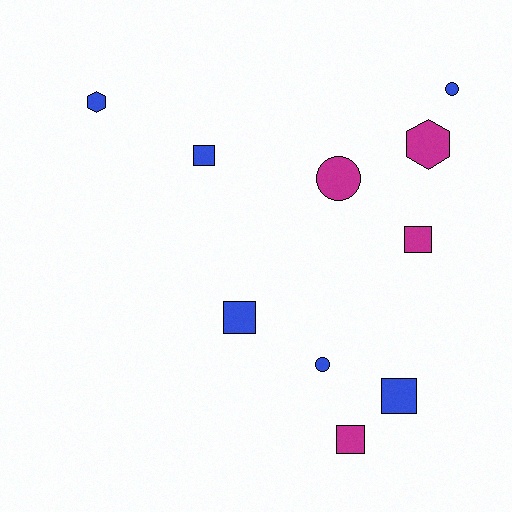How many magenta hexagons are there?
There is 1 magenta hexagon.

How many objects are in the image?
There are 10 objects.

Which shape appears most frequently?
Square, with 5 objects.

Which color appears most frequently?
Blue, with 6 objects.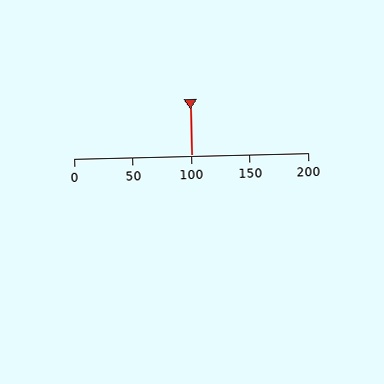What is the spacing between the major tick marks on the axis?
The major ticks are spaced 50 apart.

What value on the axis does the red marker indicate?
The marker indicates approximately 100.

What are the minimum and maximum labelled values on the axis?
The axis runs from 0 to 200.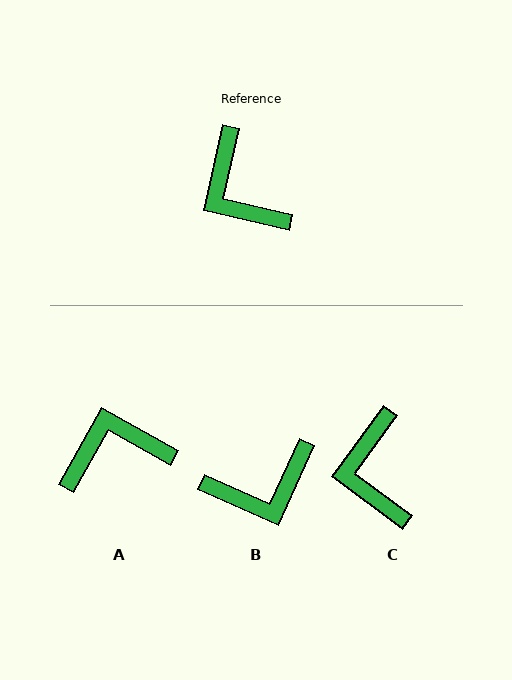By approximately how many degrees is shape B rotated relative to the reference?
Approximately 79 degrees counter-clockwise.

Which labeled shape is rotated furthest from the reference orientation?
A, about 107 degrees away.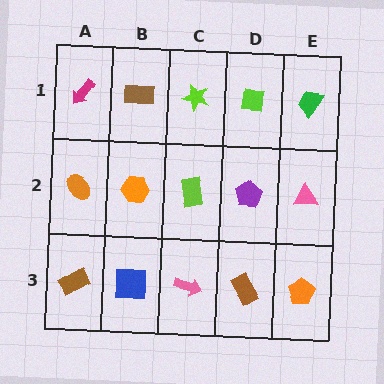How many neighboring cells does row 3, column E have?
2.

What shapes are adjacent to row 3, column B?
An orange hexagon (row 2, column B), a brown rectangle (row 3, column A), a pink arrow (row 3, column C).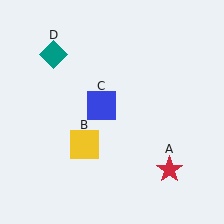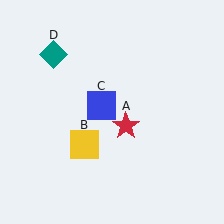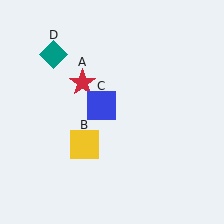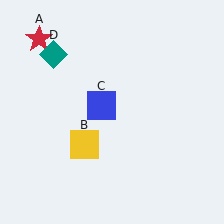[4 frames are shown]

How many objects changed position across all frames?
1 object changed position: red star (object A).